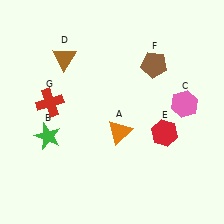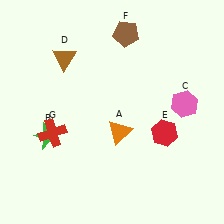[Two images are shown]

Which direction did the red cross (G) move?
The red cross (G) moved down.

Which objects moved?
The objects that moved are: the brown pentagon (F), the red cross (G).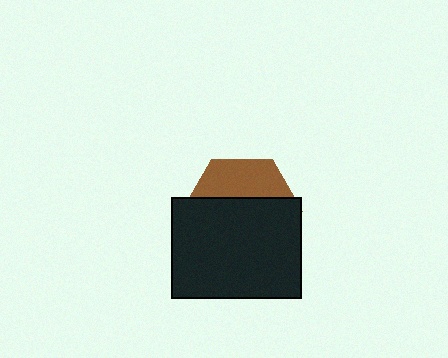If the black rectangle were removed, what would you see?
You would see the complete brown hexagon.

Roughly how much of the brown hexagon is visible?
A small part of it is visible (roughly 33%).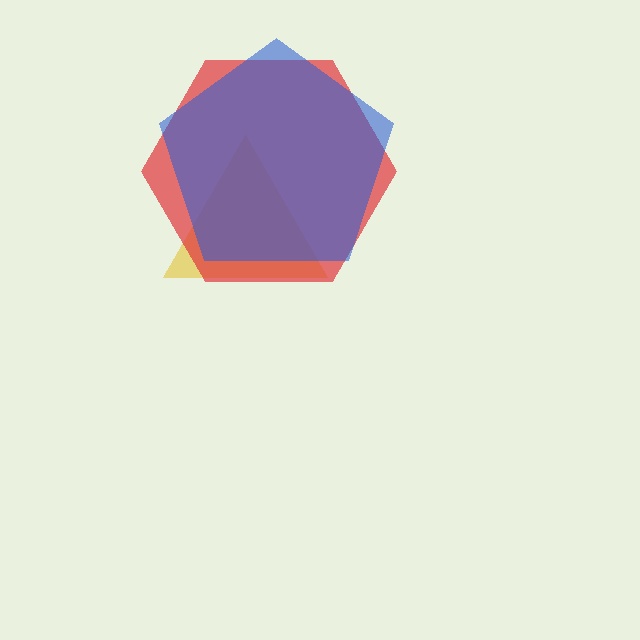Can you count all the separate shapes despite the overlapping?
Yes, there are 3 separate shapes.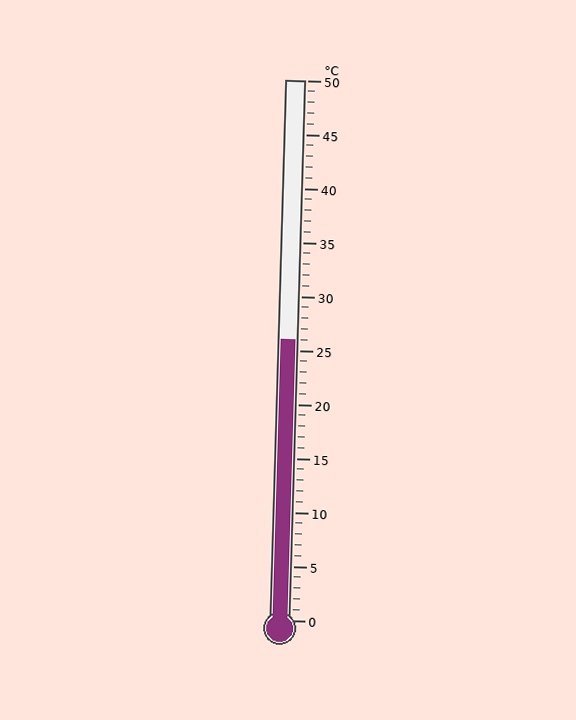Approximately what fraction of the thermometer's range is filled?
The thermometer is filled to approximately 50% of its range.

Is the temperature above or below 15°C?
The temperature is above 15°C.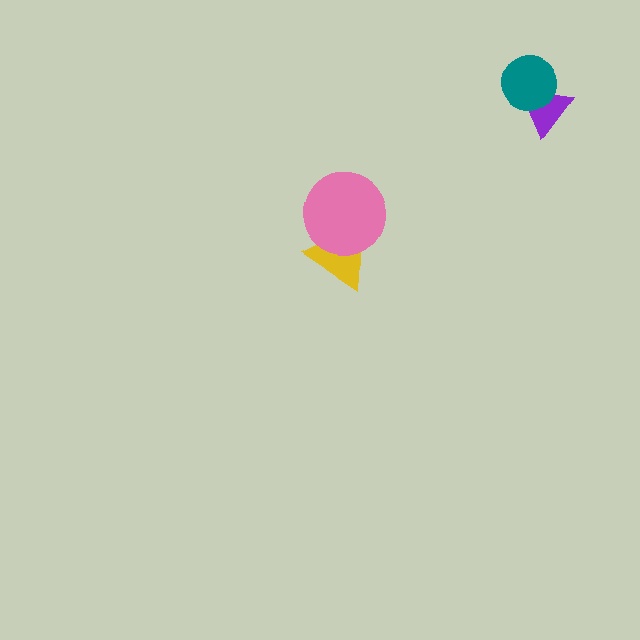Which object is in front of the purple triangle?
The teal circle is in front of the purple triangle.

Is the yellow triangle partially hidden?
Yes, it is partially covered by another shape.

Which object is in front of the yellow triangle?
The pink circle is in front of the yellow triangle.